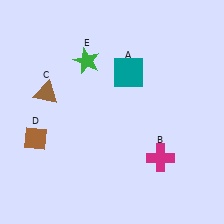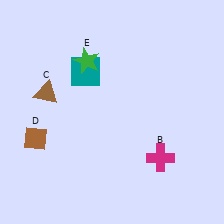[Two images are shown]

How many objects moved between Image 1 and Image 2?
1 object moved between the two images.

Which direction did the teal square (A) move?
The teal square (A) moved left.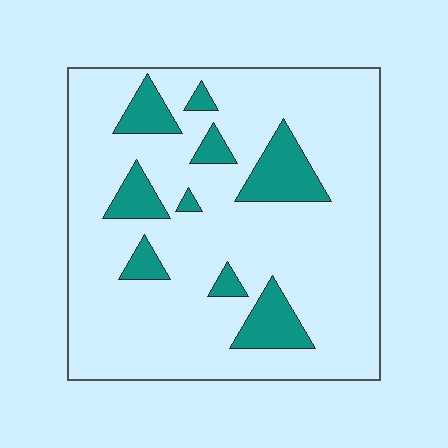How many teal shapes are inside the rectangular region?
9.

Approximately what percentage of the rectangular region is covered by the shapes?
Approximately 15%.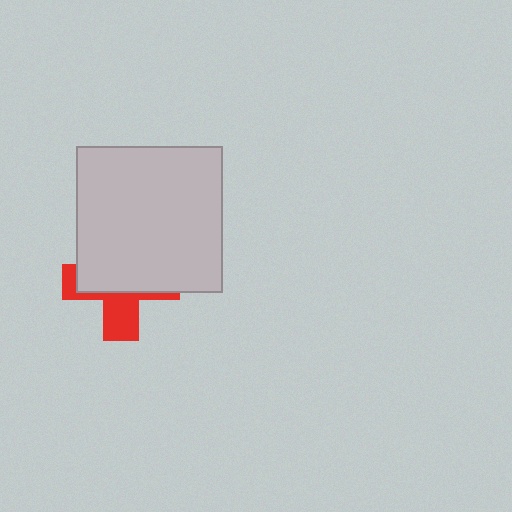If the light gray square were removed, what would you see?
You would see the complete red cross.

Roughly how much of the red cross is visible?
A small part of it is visible (roughly 37%).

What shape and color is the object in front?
The object in front is a light gray square.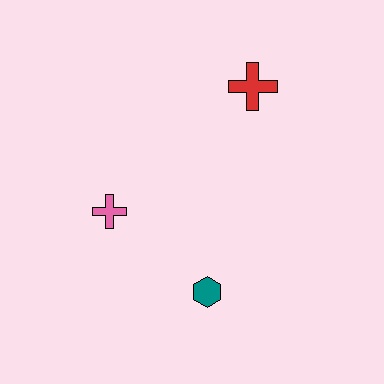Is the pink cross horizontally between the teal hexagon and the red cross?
No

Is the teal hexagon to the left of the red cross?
Yes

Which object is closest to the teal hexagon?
The pink cross is closest to the teal hexagon.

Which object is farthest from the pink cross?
The red cross is farthest from the pink cross.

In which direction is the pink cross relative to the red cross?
The pink cross is to the left of the red cross.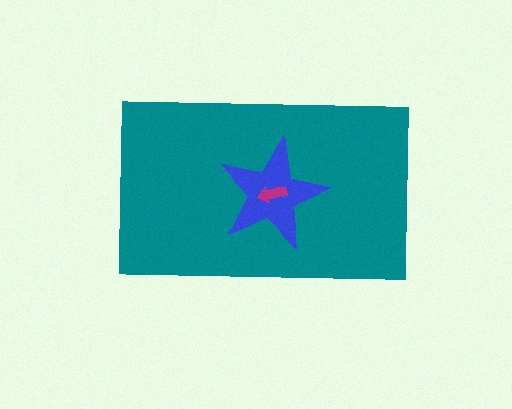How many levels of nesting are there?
3.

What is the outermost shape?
The teal rectangle.